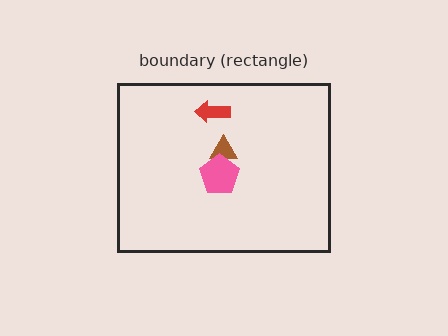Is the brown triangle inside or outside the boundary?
Inside.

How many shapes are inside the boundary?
3 inside, 0 outside.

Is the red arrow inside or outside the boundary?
Inside.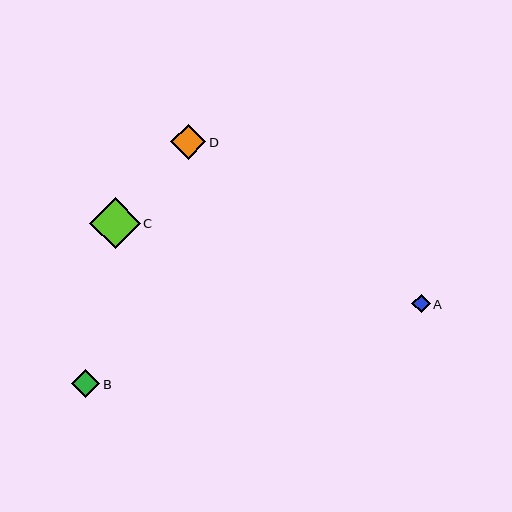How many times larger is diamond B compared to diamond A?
Diamond B is approximately 1.5 times the size of diamond A.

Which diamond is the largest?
Diamond C is the largest with a size of approximately 50 pixels.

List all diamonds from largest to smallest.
From largest to smallest: C, D, B, A.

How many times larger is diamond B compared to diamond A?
Diamond B is approximately 1.5 times the size of diamond A.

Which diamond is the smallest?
Diamond A is the smallest with a size of approximately 18 pixels.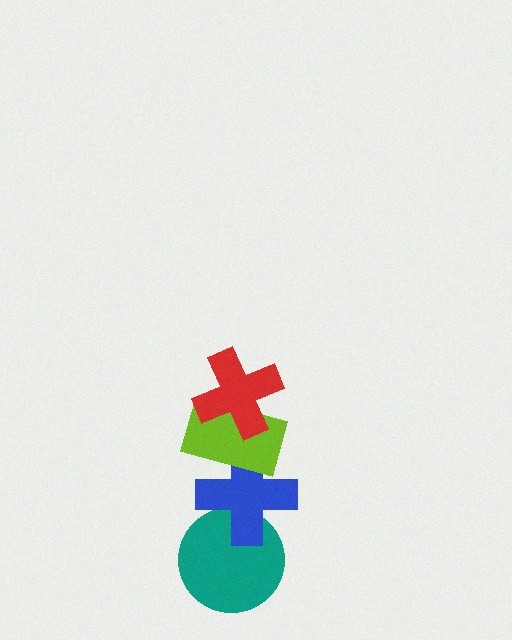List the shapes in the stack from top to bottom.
From top to bottom: the red cross, the lime rectangle, the blue cross, the teal circle.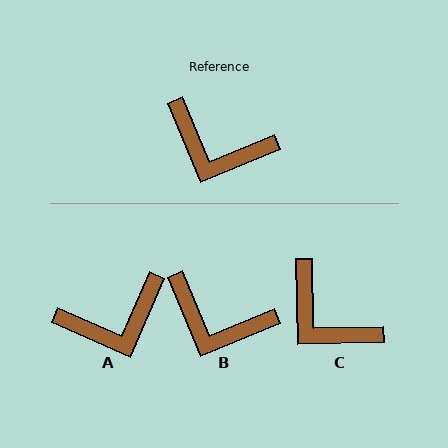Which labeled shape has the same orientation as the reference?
B.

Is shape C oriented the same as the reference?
No, it is off by about 21 degrees.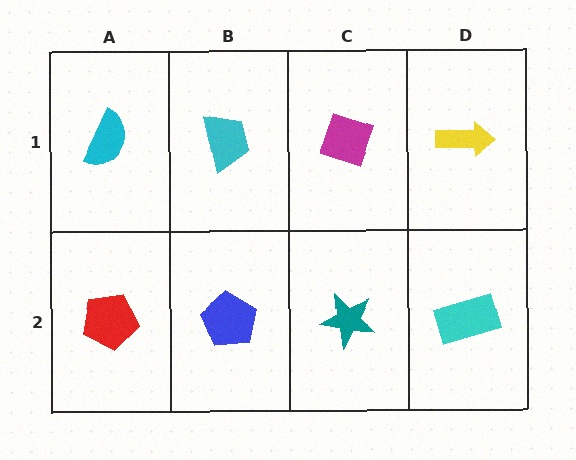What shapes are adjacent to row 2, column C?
A magenta diamond (row 1, column C), a blue pentagon (row 2, column B), a cyan rectangle (row 2, column D).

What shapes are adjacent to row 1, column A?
A red pentagon (row 2, column A), a cyan trapezoid (row 1, column B).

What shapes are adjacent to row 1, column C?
A teal star (row 2, column C), a cyan trapezoid (row 1, column B), a yellow arrow (row 1, column D).